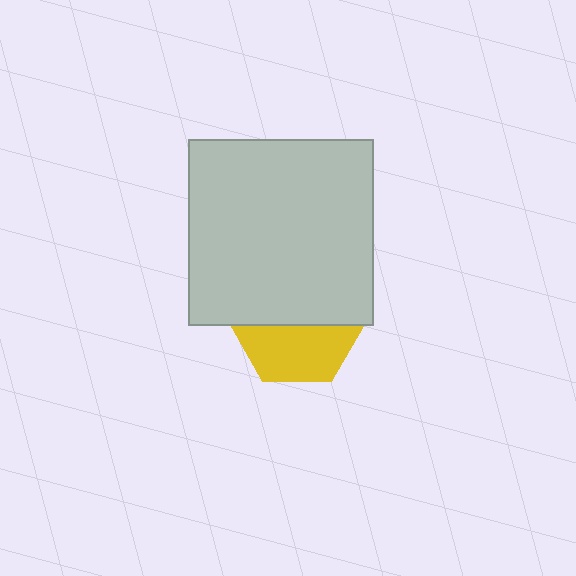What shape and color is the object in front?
The object in front is a light gray square.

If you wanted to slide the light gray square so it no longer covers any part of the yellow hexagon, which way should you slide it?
Slide it up — that is the most direct way to separate the two shapes.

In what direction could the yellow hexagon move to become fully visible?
The yellow hexagon could move down. That would shift it out from behind the light gray square entirely.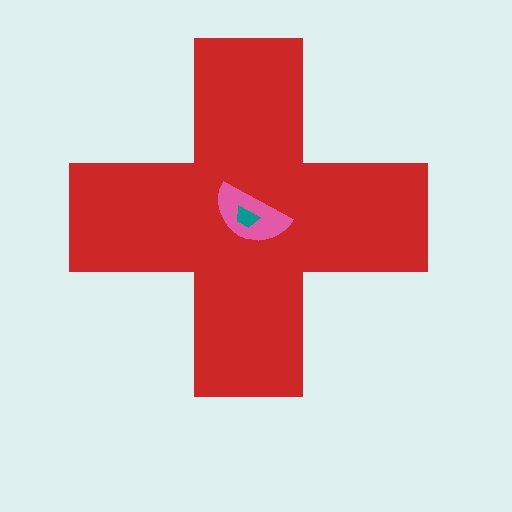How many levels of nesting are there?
3.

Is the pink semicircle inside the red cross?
Yes.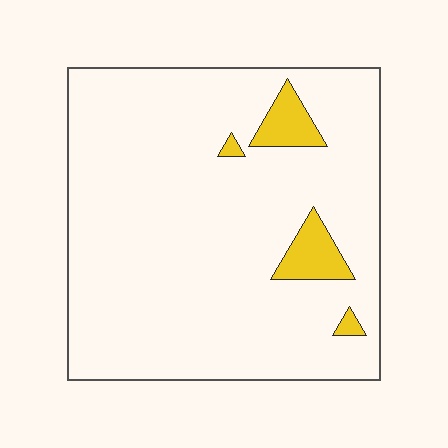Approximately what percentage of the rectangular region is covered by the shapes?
Approximately 5%.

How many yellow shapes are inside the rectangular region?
4.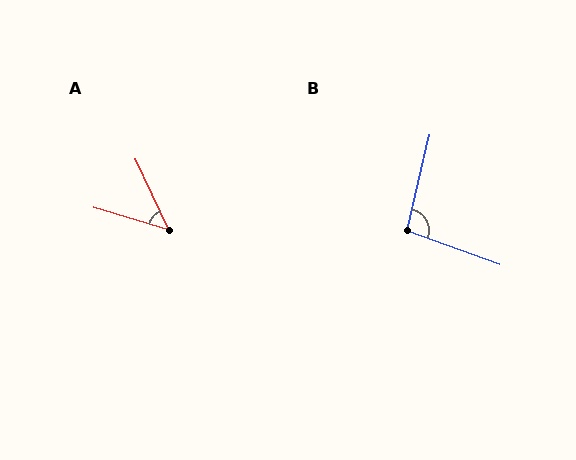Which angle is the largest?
B, at approximately 97 degrees.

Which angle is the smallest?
A, at approximately 48 degrees.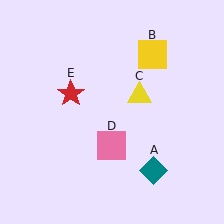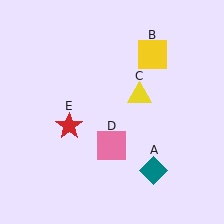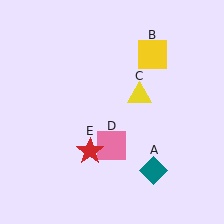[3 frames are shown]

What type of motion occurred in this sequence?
The red star (object E) rotated counterclockwise around the center of the scene.